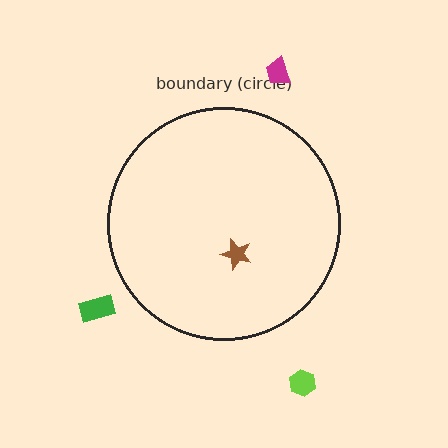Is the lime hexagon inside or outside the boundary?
Outside.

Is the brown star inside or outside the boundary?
Inside.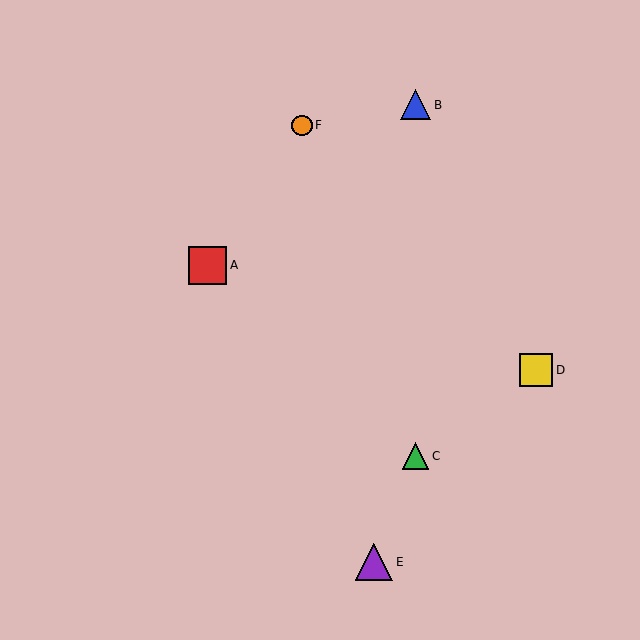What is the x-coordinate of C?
Object C is at x≈416.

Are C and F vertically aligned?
No, C is at x≈416 and F is at x≈302.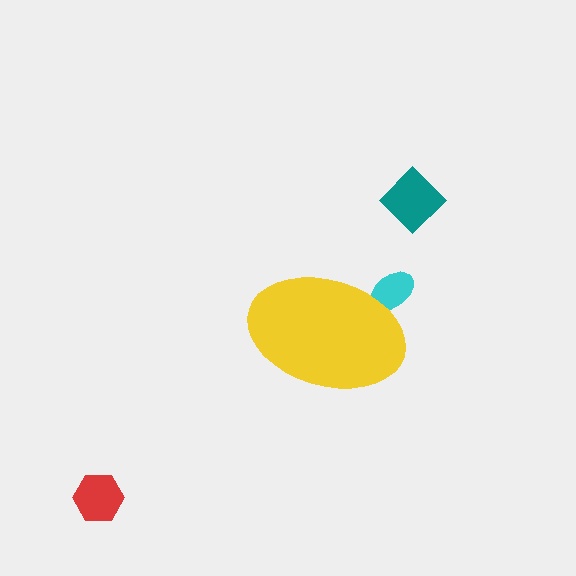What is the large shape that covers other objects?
A yellow ellipse.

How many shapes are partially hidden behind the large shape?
1 shape is partially hidden.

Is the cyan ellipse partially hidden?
Yes, the cyan ellipse is partially hidden behind the yellow ellipse.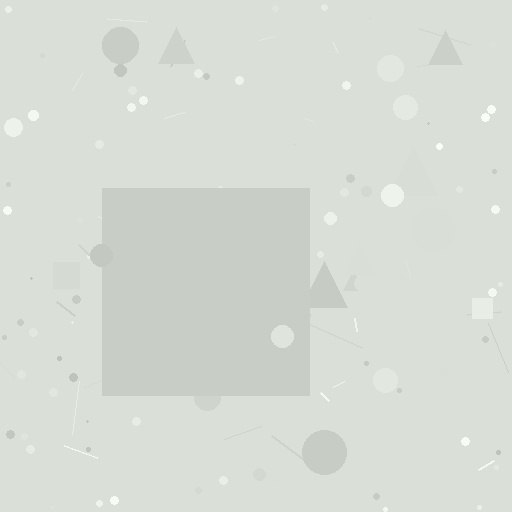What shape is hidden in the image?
A square is hidden in the image.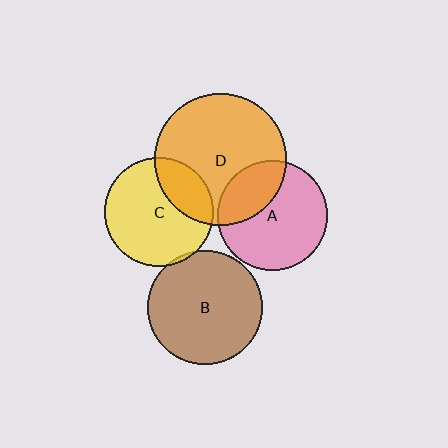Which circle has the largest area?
Circle D (orange).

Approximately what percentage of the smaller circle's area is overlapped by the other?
Approximately 5%.